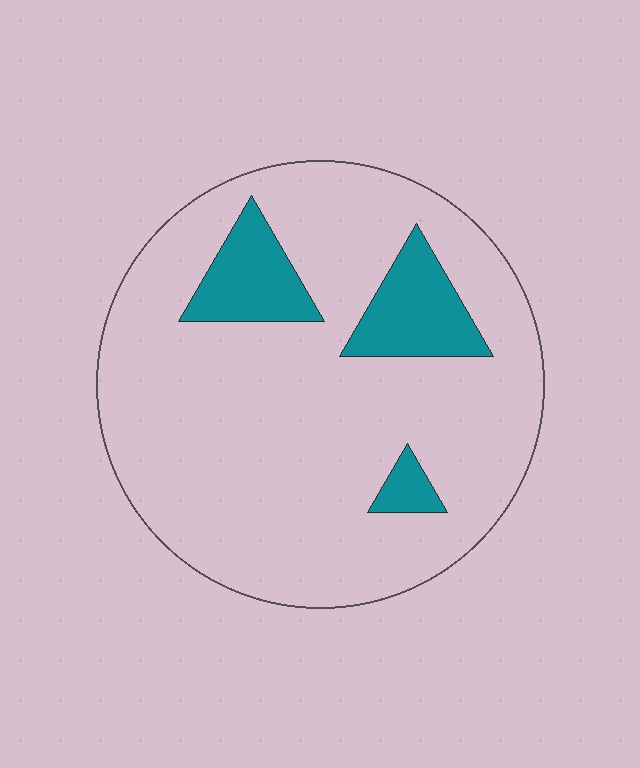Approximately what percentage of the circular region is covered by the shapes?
Approximately 15%.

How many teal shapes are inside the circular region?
3.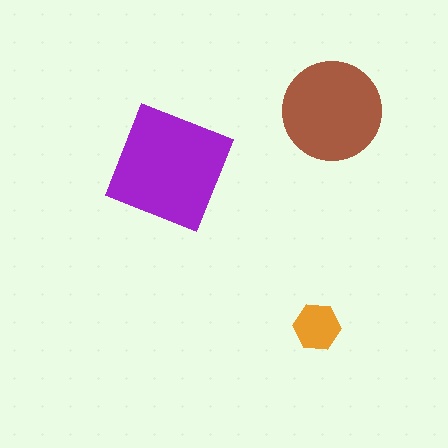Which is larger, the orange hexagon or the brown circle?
The brown circle.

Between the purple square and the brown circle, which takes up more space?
The purple square.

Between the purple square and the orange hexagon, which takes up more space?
The purple square.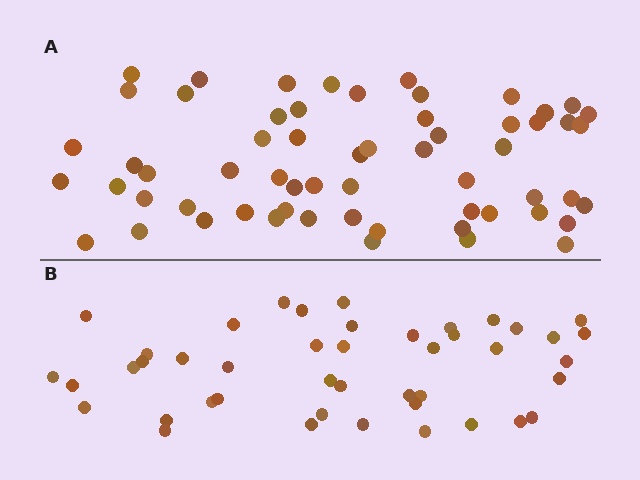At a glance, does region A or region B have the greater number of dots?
Region A (the top region) has more dots.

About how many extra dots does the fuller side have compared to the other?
Region A has approximately 15 more dots than region B.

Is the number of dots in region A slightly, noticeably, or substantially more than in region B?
Region A has noticeably more, but not dramatically so. The ratio is roughly 1.4 to 1.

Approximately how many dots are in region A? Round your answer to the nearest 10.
About 60 dots.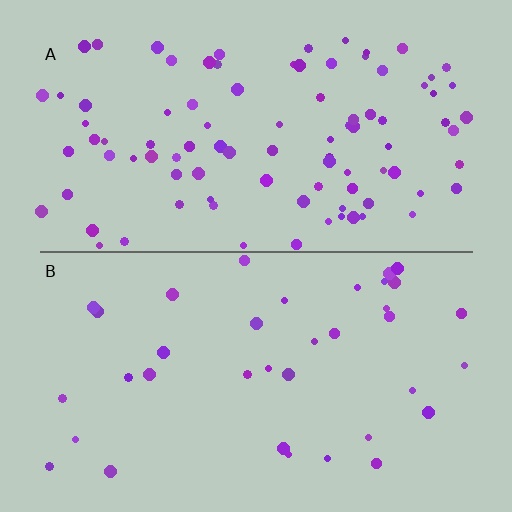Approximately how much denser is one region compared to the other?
Approximately 2.6× — region A over region B.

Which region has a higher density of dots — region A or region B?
A (the top).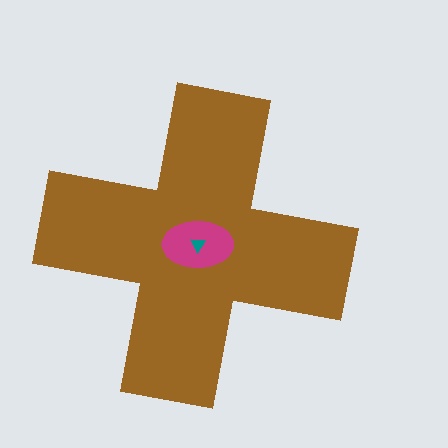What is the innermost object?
The teal triangle.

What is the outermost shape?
The brown cross.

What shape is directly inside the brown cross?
The magenta ellipse.